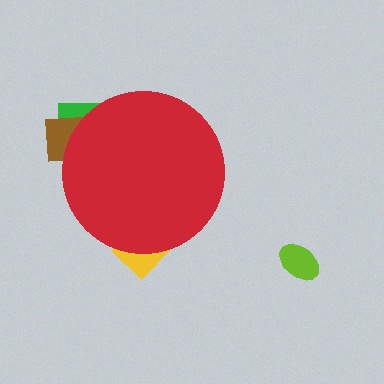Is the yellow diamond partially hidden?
Yes, the yellow diamond is partially hidden behind the red circle.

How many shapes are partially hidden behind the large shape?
3 shapes are partially hidden.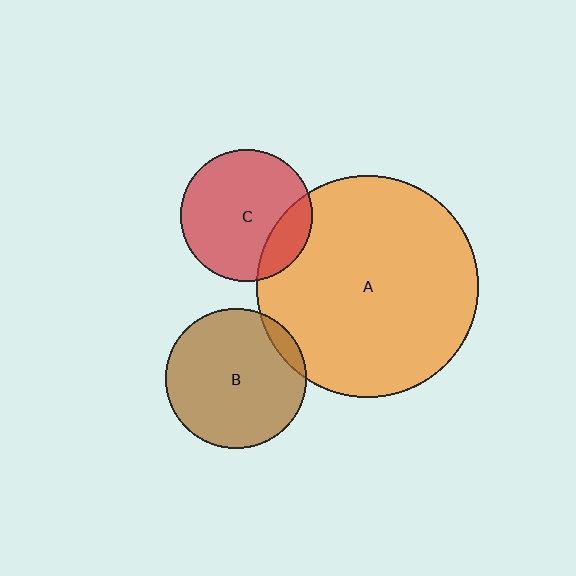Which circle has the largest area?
Circle A (orange).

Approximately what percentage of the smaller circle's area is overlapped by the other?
Approximately 5%.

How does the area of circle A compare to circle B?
Approximately 2.5 times.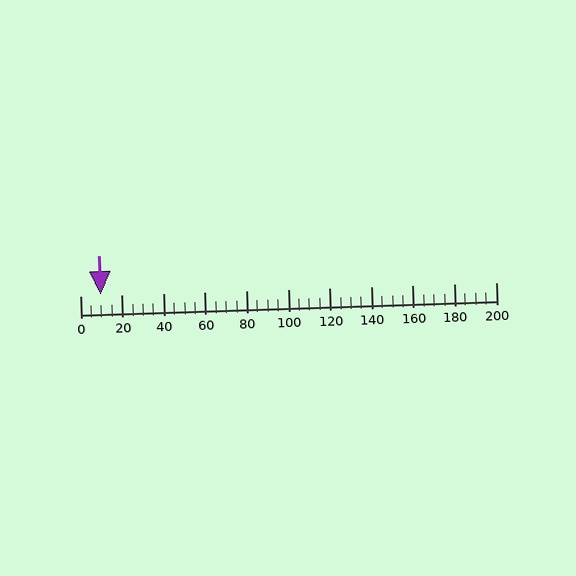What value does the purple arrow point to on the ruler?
The purple arrow points to approximately 10.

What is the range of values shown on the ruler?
The ruler shows values from 0 to 200.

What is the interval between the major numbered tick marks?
The major tick marks are spaced 20 units apart.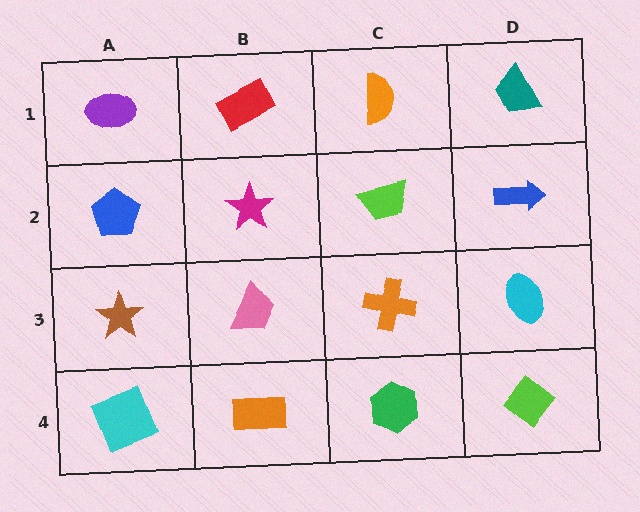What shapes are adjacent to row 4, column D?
A cyan ellipse (row 3, column D), a green hexagon (row 4, column C).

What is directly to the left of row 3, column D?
An orange cross.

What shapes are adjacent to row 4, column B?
A pink trapezoid (row 3, column B), a cyan square (row 4, column A), a green hexagon (row 4, column C).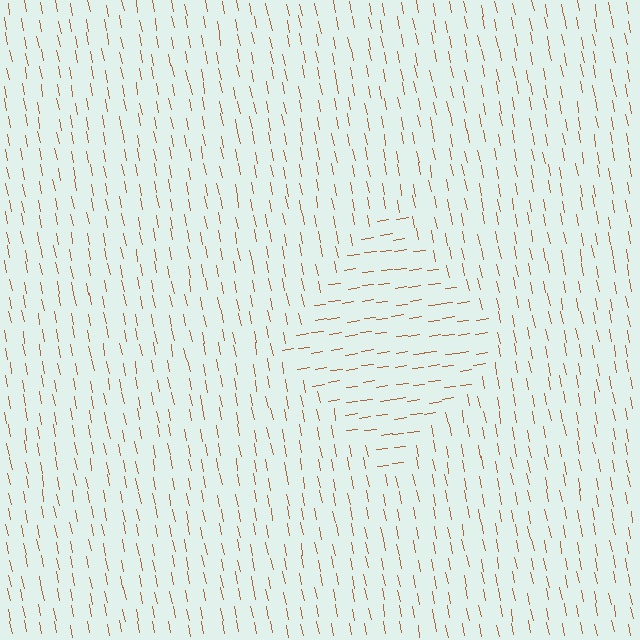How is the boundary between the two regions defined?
The boundary is defined purely by a change in line orientation (approximately 86 degrees difference). All lines are the same color and thickness.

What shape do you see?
I see a diamond.